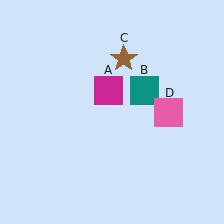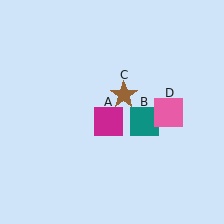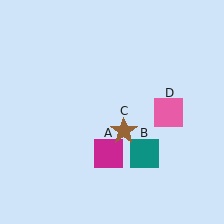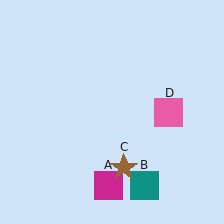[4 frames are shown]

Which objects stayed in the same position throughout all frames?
Pink square (object D) remained stationary.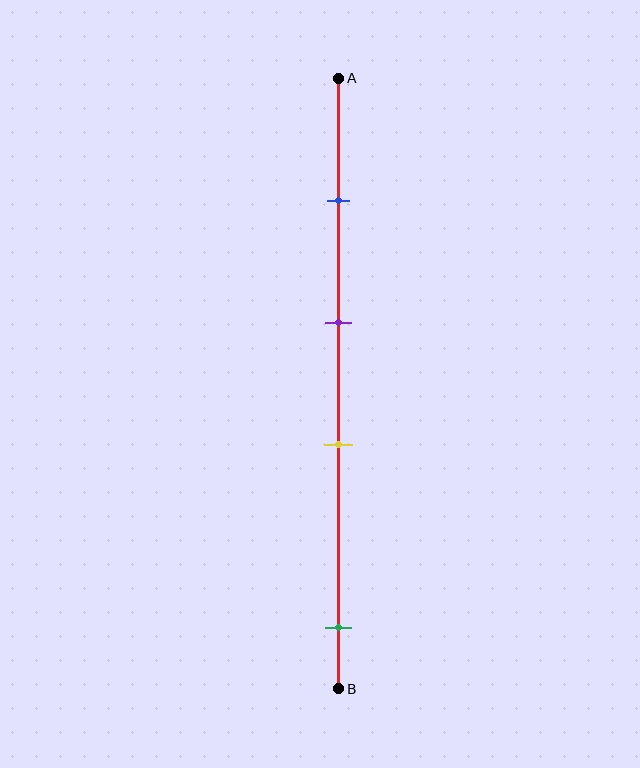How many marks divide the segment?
There are 4 marks dividing the segment.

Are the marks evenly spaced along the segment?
No, the marks are not evenly spaced.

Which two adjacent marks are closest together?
The purple and yellow marks are the closest adjacent pair.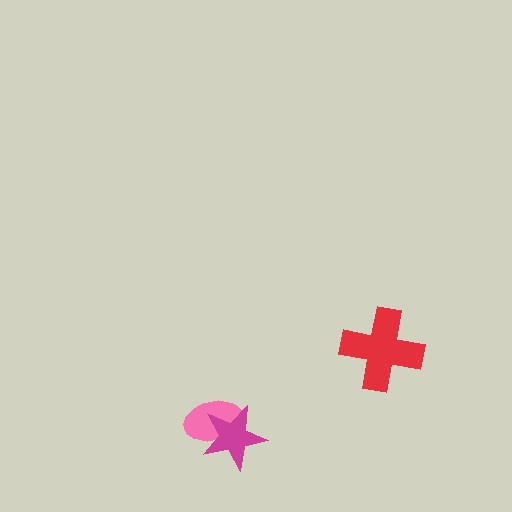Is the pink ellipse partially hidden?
Yes, it is partially covered by another shape.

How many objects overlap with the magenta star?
1 object overlaps with the magenta star.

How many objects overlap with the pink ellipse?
1 object overlaps with the pink ellipse.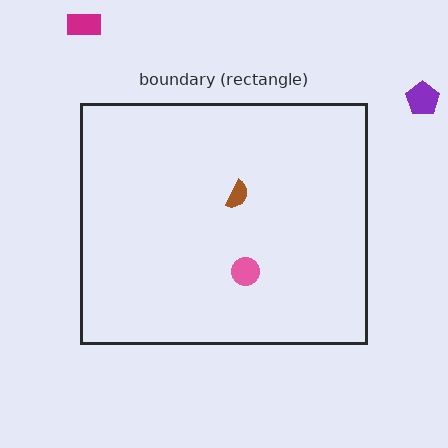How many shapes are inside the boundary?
2 inside, 2 outside.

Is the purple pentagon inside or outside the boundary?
Outside.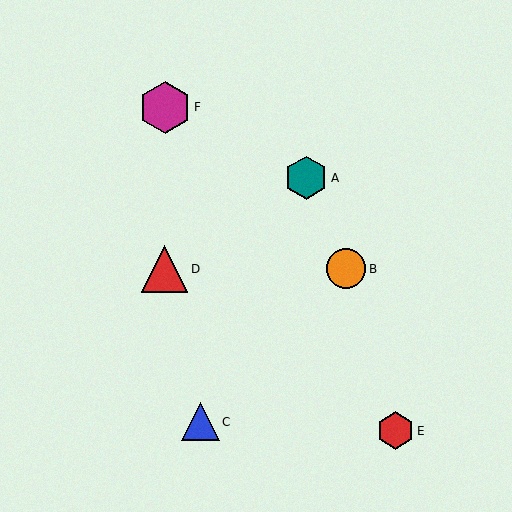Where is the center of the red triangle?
The center of the red triangle is at (164, 269).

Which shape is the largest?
The magenta hexagon (labeled F) is the largest.